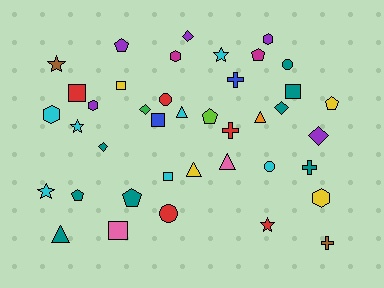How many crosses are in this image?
There are 4 crosses.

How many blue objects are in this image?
There are 2 blue objects.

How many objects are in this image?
There are 40 objects.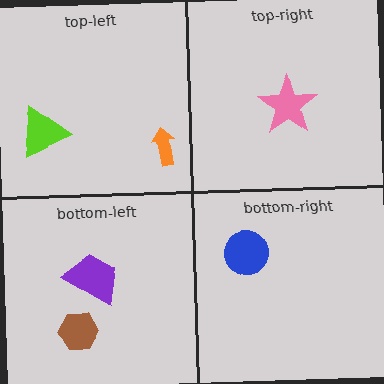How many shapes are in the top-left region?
2.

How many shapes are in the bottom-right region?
1.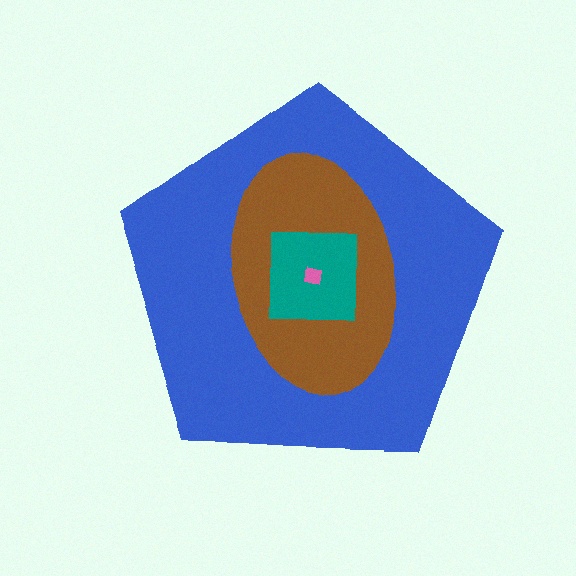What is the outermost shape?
The blue pentagon.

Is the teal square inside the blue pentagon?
Yes.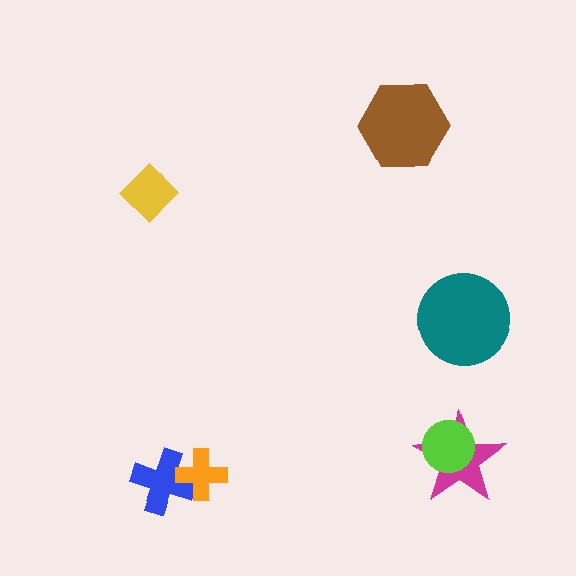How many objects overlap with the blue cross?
1 object overlaps with the blue cross.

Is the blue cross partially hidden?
Yes, it is partially covered by another shape.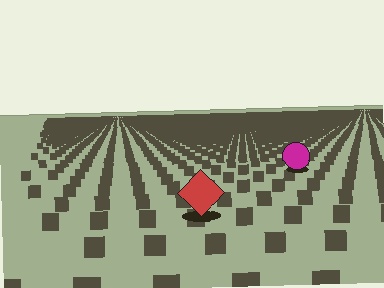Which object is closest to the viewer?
The red diamond is closest. The texture marks near it are larger and more spread out.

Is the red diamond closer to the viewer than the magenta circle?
Yes. The red diamond is closer — you can tell from the texture gradient: the ground texture is coarser near it.